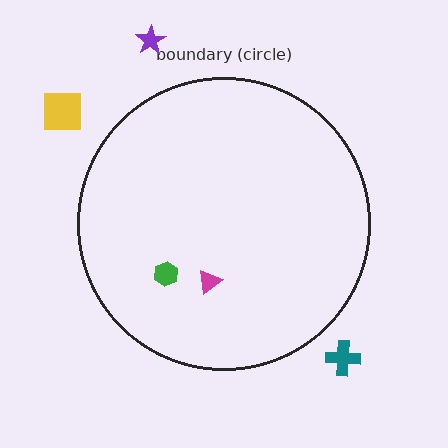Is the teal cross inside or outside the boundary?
Outside.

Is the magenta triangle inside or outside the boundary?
Inside.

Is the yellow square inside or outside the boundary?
Outside.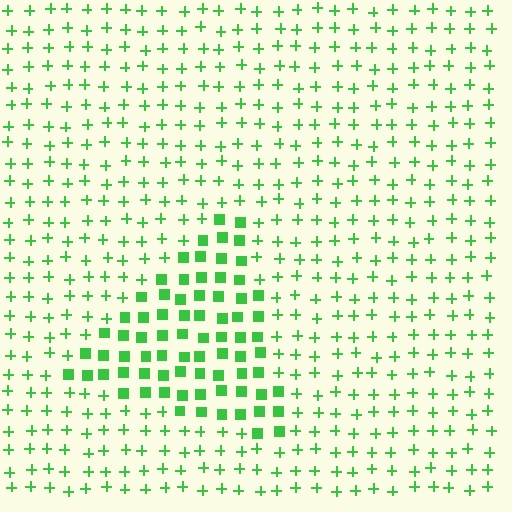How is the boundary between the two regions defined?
The boundary is defined by a change in element shape: squares inside vs. plus signs outside. All elements share the same color and spacing.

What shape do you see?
I see a triangle.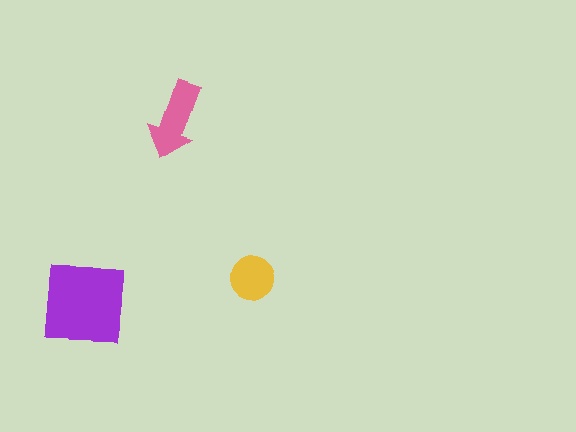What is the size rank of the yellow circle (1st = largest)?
3rd.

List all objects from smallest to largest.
The yellow circle, the pink arrow, the purple square.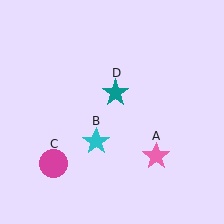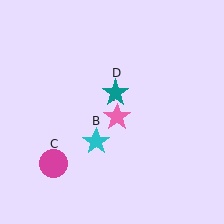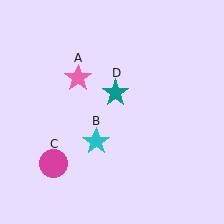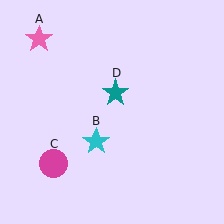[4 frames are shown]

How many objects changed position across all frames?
1 object changed position: pink star (object A).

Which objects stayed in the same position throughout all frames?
Cyan star (object B) and magenta circle (object C) and teal star (object D) remained stationary.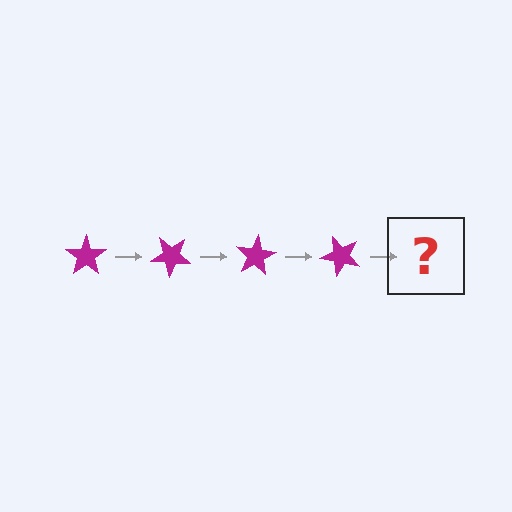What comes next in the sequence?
The next element should be a magenta star rotated 160 degrees.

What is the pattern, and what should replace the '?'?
The pattern is that the star rotates 40 degrees each step. The '?' should be a magenta star rotated 160 degrees.